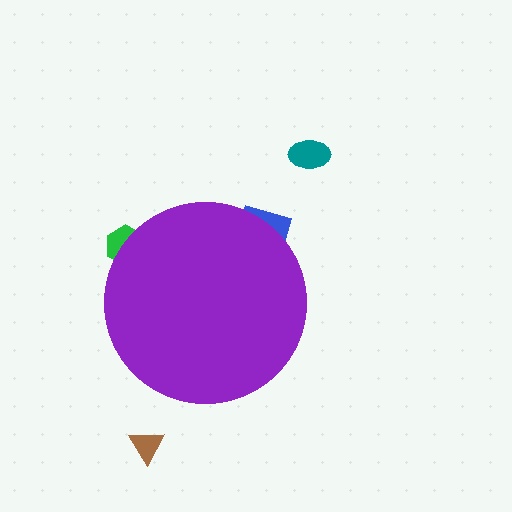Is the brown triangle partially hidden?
No, the brown triangle is fully visible.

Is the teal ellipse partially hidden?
No, the teal ellipse is fully visible.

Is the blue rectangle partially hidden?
Yes, the blue rectangle is partially hidden behind the purple circle.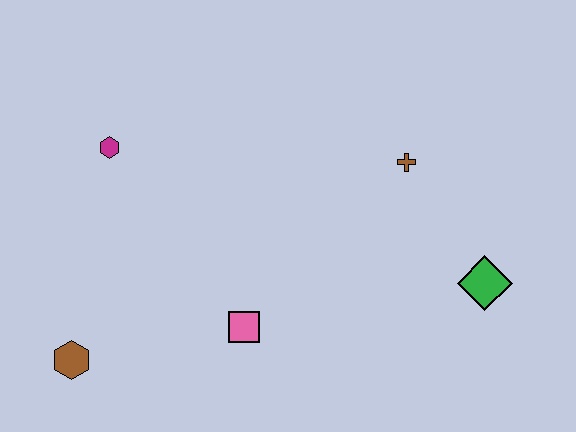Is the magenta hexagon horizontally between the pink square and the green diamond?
No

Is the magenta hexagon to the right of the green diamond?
No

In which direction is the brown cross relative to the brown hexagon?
The brown cross is to the right of the brown hexagon.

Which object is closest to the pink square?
The brown hexagon is closest to the pink square.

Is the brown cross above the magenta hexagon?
No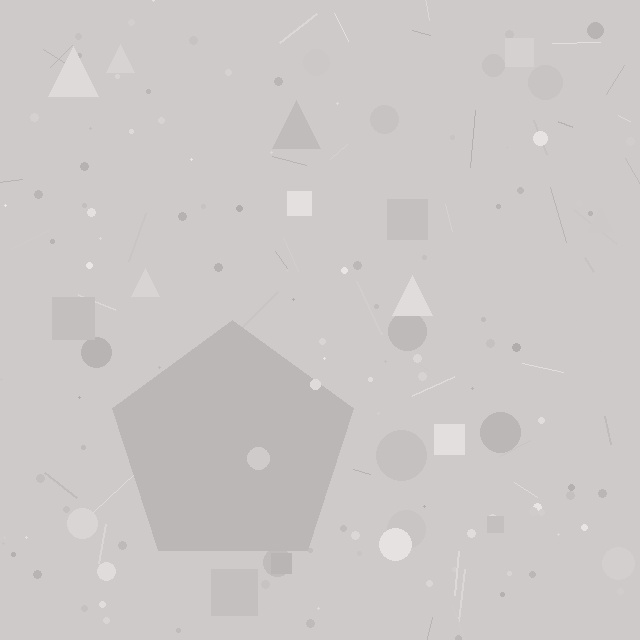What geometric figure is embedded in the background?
A pentagon is embedded in the background.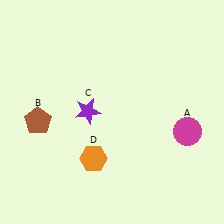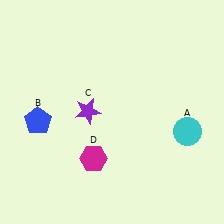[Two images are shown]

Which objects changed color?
A changed from magenta to cyan. B changed from brown to blue. D changed from orange to magenta.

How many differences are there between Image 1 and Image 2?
There are 3 differences between the two images.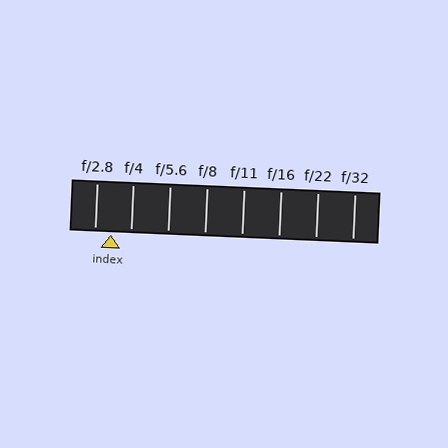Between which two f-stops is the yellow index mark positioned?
The index mark is between f/2.8 and f/4.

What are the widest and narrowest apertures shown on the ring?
The widest aperture shown is f/2.8 and the narrowest is f/32.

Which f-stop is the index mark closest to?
The index mark is closest to f/2.8.